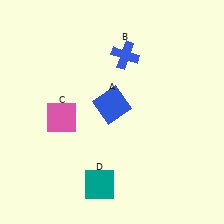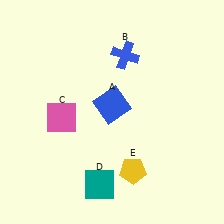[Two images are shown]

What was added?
A yellow pentagon (E) was added in Image 2.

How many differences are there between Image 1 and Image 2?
There is 1 difference between the two images.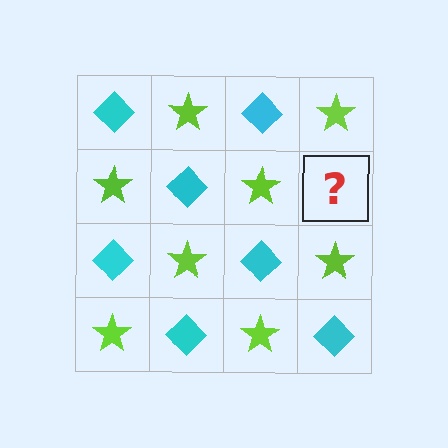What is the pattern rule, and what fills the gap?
The rule is that it alternates cyan diamond and lime star in a checkerboard pattern. The gap should be filled with a cyan diamond.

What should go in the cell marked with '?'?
The missing cell should contain a cyan diamond.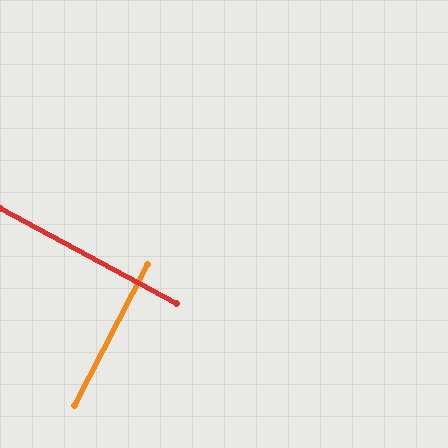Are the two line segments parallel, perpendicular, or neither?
Perpendicular — they meet at approximately 89°.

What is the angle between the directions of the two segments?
Approximately 89 degrees.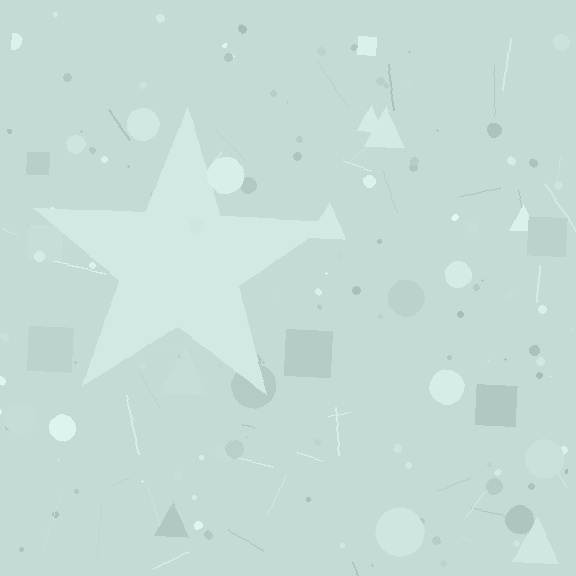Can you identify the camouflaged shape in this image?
The camouflaged shape is a star.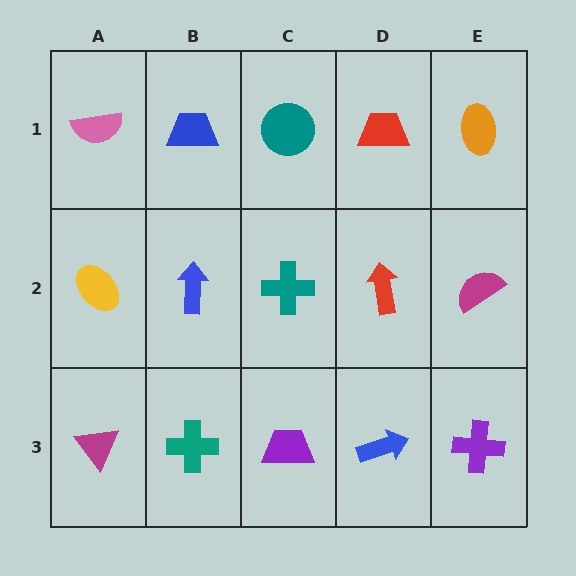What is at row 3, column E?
A purple cross.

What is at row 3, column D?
A blue arrow.